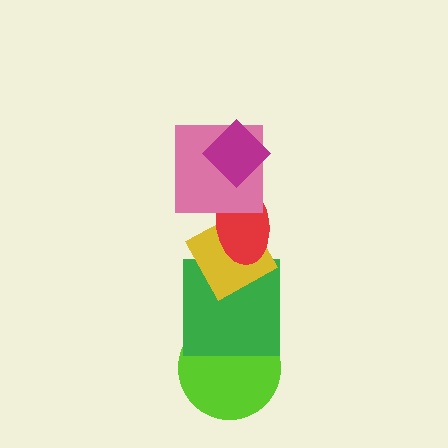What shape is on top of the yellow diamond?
The red ellipse is on top of the yellow diamond.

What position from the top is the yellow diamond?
The yellow diamond is 4th from the top.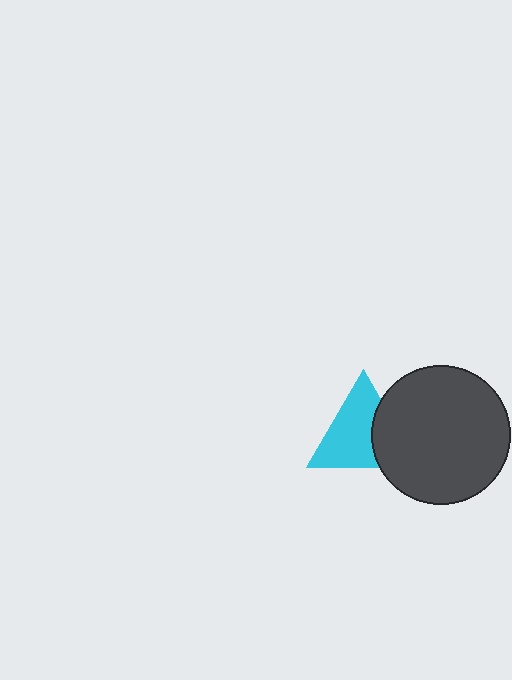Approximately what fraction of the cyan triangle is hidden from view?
Roughly 32% of the cyan triangle is hidden behind the dark gray circle.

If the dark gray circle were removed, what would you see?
You would see the complete cyan triangle.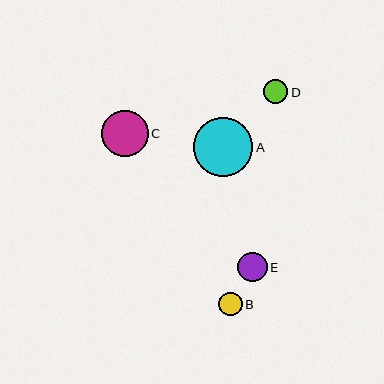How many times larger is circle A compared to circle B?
Circle A is approximately 2.5 times the size of circle B.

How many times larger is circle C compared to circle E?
Circle C is approximately 1.6 times the size of circle E.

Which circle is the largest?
Circle A is the largest with a size of approximately 59 pixels.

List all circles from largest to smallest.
From largest to smallest: A, C, E, D, B.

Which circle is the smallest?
Circle B is the smallest with a size of approximately 24 pixels.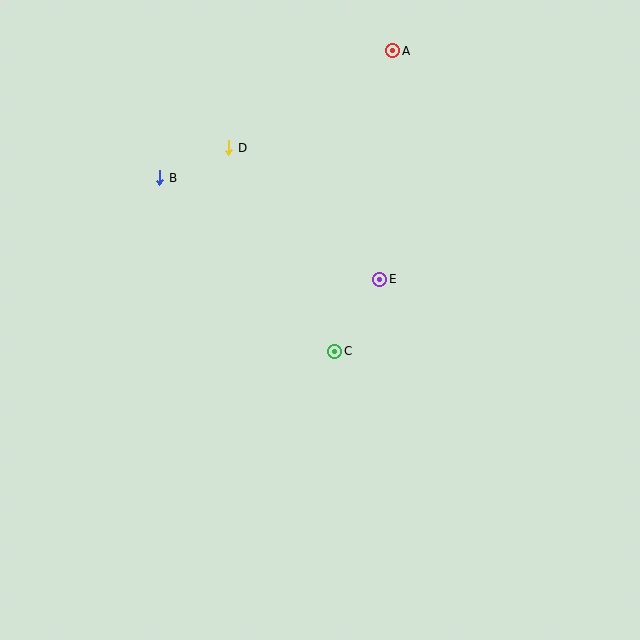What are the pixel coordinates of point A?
Point A is at (393, 51).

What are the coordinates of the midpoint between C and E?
The midpoint between C and E is at (357, 315).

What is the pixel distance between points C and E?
The distance between C and E is 85 pixels.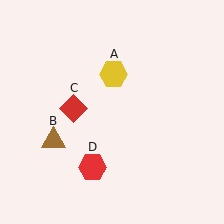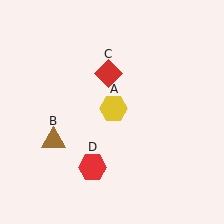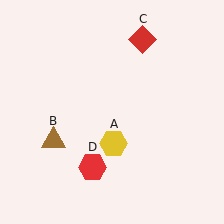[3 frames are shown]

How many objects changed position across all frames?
2 objects changed position: yellow hexagon (object A), red diamond (object C).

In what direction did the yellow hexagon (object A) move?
The yellow hexagon (object A) moved down.